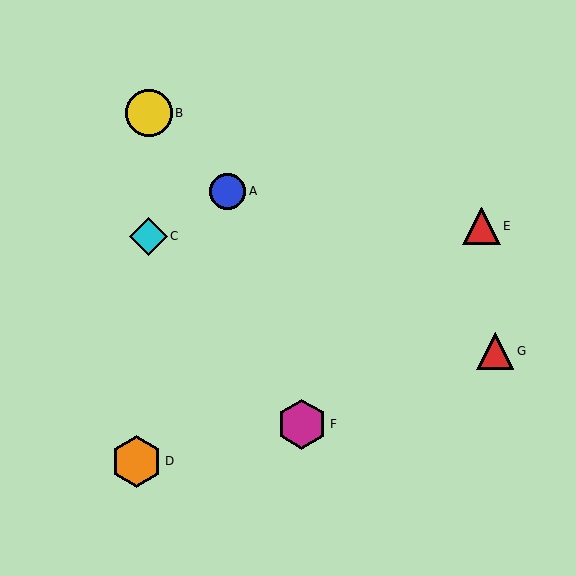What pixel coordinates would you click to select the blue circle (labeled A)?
Click at (228, 191) to select the blue circle A.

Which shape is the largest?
The orange hexagon (labeled D) is the largest.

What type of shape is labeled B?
Shape B is a yellow circle.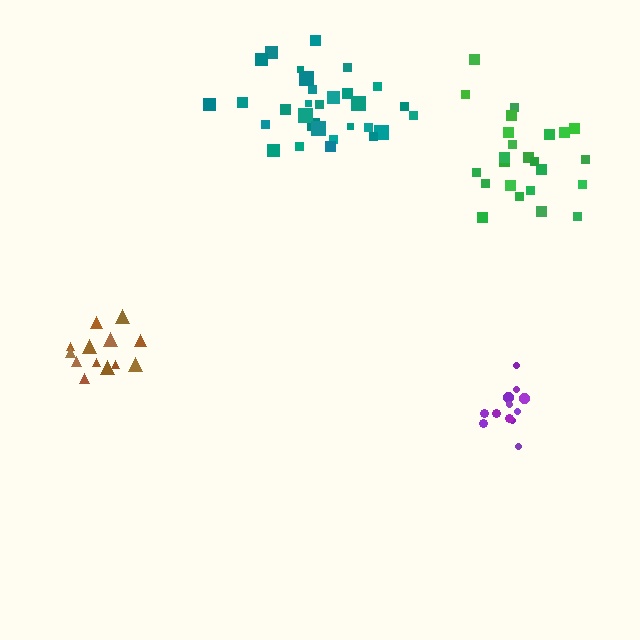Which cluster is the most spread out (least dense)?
Teal.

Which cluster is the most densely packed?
Brown.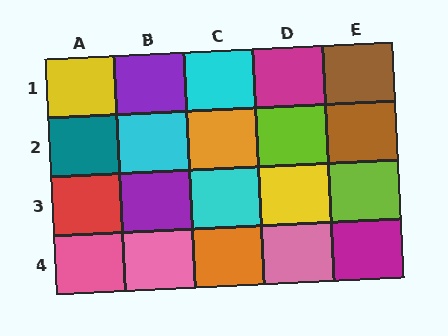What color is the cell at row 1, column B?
Purple.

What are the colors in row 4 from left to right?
Pink, pink, orange, pink, magenta.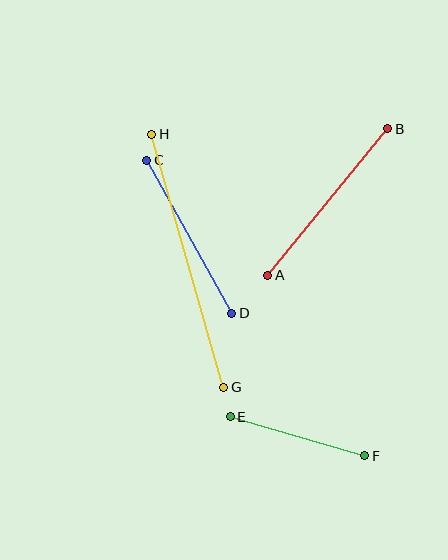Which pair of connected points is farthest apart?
Points G and H are farthest apart.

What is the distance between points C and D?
The distance is approximately 176 pixels.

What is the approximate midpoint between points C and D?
The midpoint is at approximately (189, 237) pixels.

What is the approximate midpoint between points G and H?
The midpoint is at approximately (188, 261) pixels.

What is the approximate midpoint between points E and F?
The midpoint is at approximately (297, 436) pixels.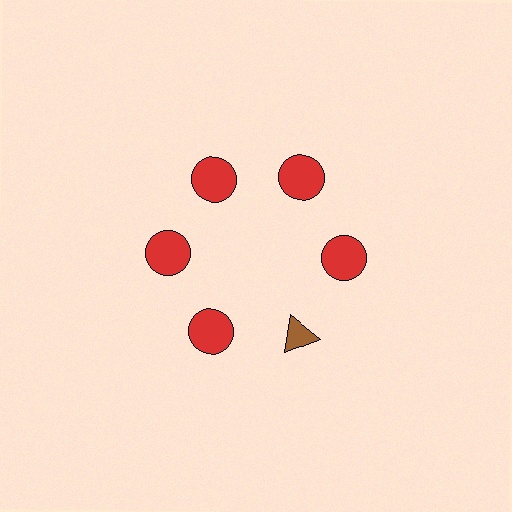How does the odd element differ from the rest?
It differs in both color (brown instead of red) and shape (triangle instead of circle).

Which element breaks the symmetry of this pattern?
The brown triangle at roughly the 5 o'clock position breaks the symmetry. All other shapes are red circles.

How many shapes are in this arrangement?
There are 6 shapes arranged in a ring pattern.